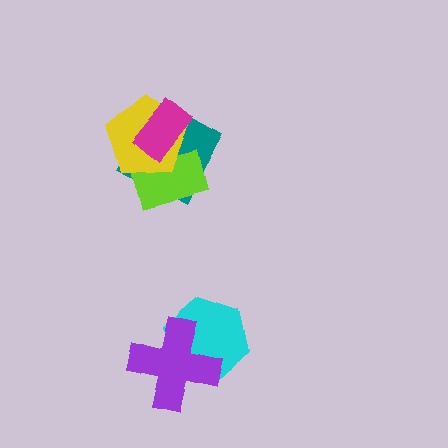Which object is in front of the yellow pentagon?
The magenta rectangle is in front of the yellow pentagon.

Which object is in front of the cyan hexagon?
The purple cross is in front of the cyan hexagon.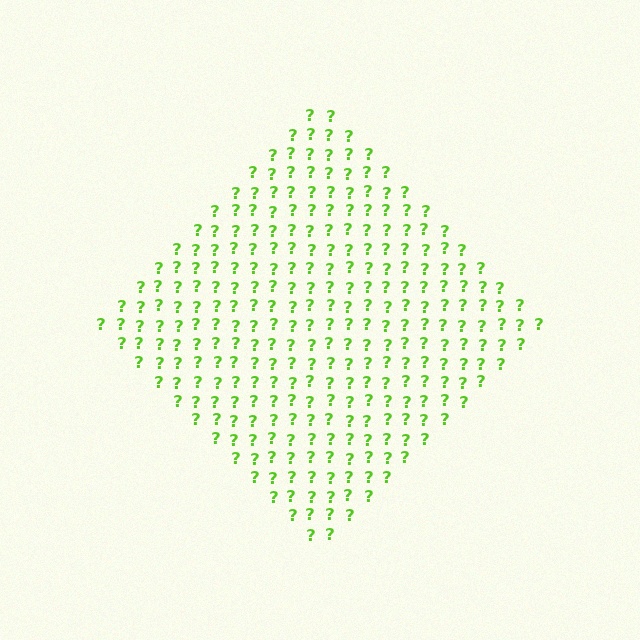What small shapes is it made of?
It is made of small question marks.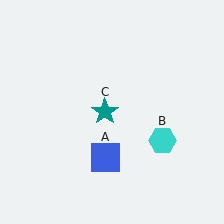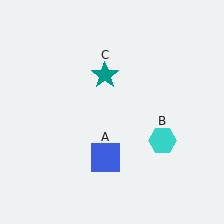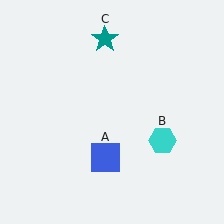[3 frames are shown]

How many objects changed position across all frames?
1 object changed position: teal star (object C).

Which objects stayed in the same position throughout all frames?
Blue square (object A) and cyan hexagon (object B) remained stationary.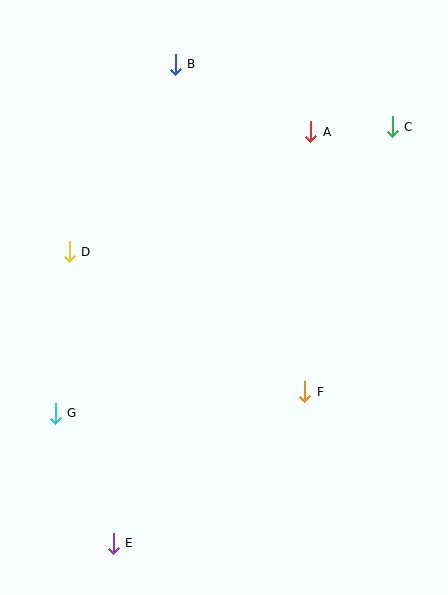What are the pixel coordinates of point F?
Point F is at (305, 392).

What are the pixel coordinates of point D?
Point D is at (69, 252).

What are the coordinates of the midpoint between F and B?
The midpoint between F and B is at (240, 228).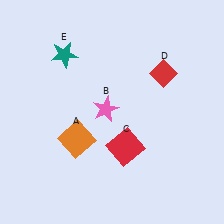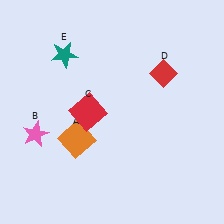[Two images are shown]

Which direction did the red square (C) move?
The red square (C) moved left.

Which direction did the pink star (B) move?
The pink star (B) moved left.